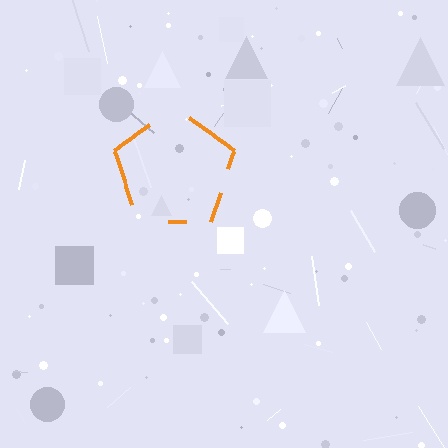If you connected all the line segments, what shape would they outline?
They would outline a pentagon.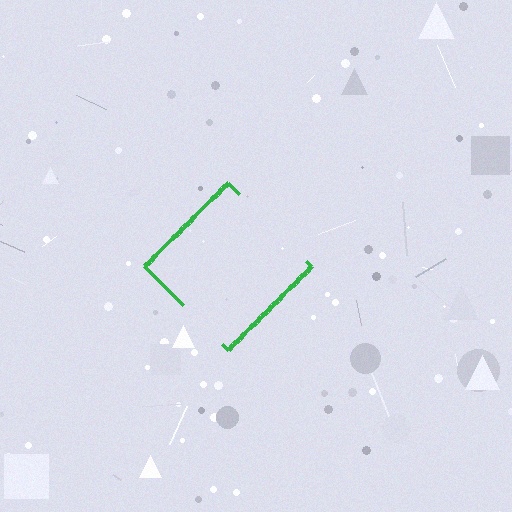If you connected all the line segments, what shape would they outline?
They would outline a diamond.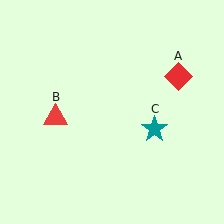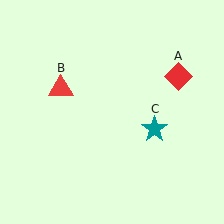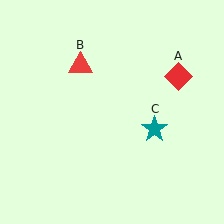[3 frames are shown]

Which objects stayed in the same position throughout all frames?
Red diamond (object A) and teal star (object C) remained stationary.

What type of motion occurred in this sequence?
The red triangle (object B) rotated clockwise around the center of the scene.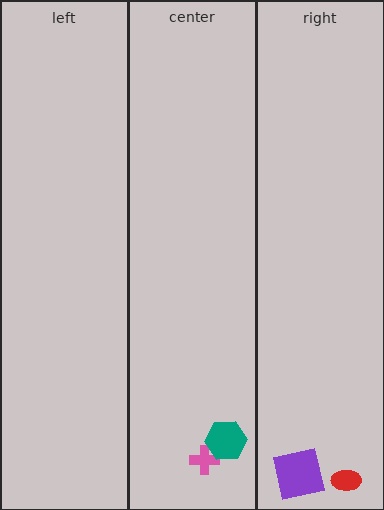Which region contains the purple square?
The right region.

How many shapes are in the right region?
2.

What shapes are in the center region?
The pink cross, the teal hexagon.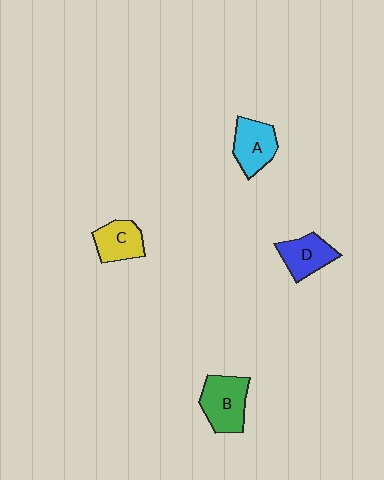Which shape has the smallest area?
Shape C (yellow).